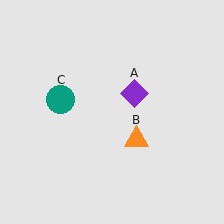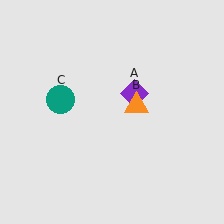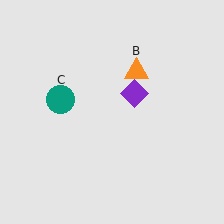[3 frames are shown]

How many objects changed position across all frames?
1 object changed position: orange triangle (object B).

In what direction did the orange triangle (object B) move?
The orange triangle (object B) moved up.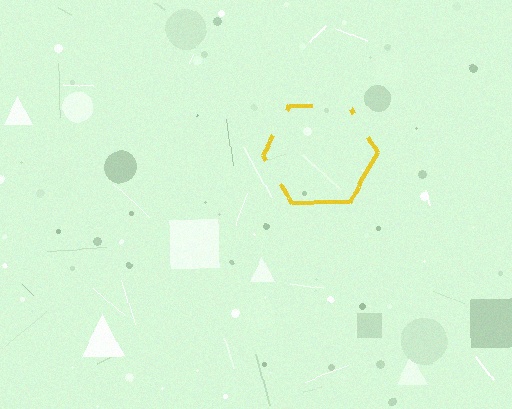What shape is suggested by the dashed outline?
The dashed outline suggests a hexagon.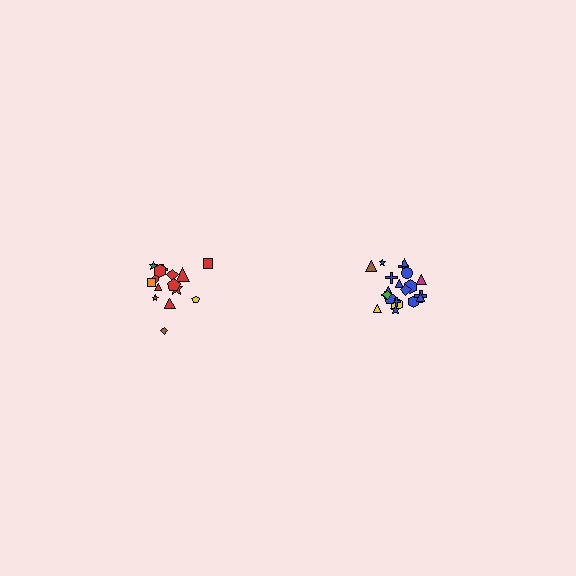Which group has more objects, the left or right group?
The right group.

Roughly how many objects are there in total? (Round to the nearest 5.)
Roughly 35 objects in total.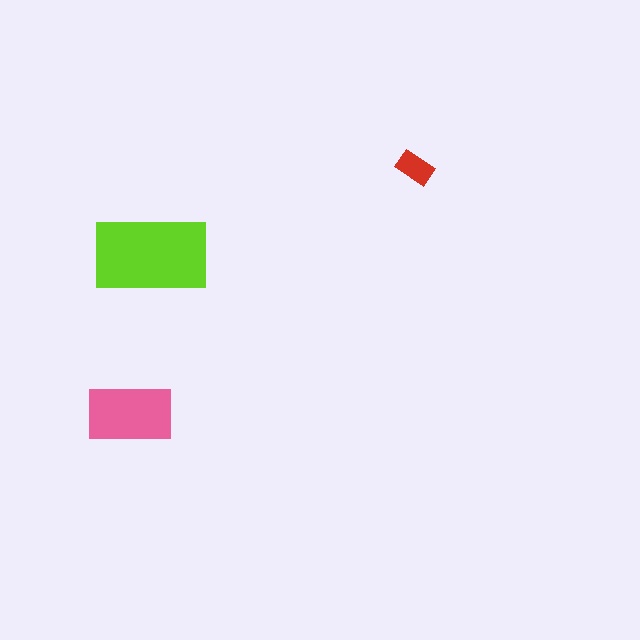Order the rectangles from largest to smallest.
the lime one, the pink one, the red one.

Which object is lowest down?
The pink rectangle is bottommost.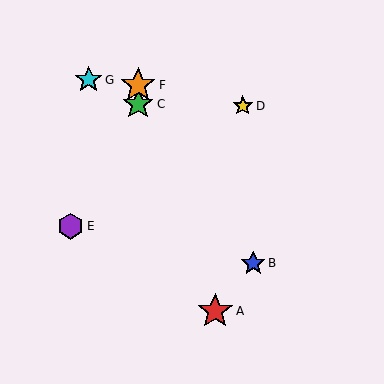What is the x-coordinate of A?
Object A is at x≈215.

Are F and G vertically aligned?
No, F is at x≈138 and G is at x≈89.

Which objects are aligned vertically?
Objects C, F are aligned vertically.